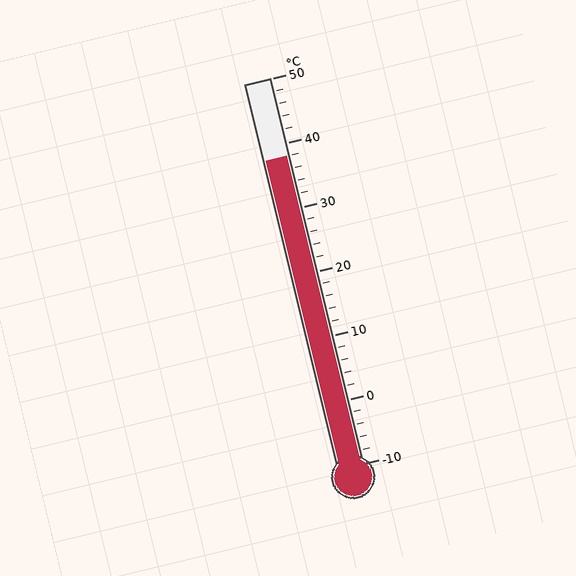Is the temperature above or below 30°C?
The temperature is above 30°C.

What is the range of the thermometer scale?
The thermometer scale ranges from -10°C to 50°C.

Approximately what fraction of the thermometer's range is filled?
The thermometer is filled to approximately 80% of its range.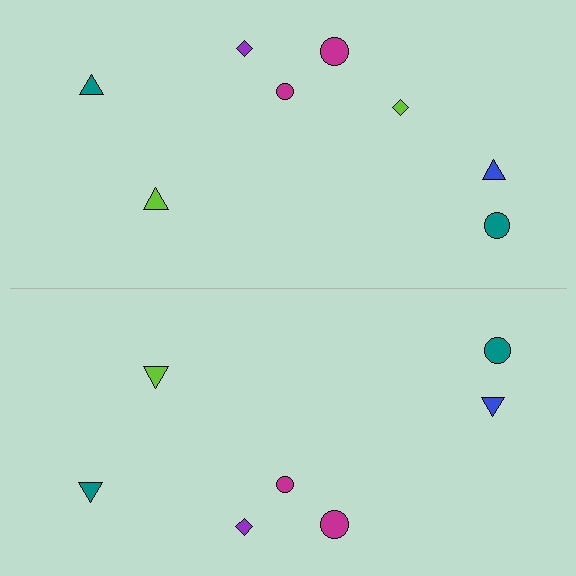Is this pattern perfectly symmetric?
No, the pattern is not perfectly symmetric. A lime diamond is missing from the bottom side.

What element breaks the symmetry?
A lime diamond is missing from the bottom side.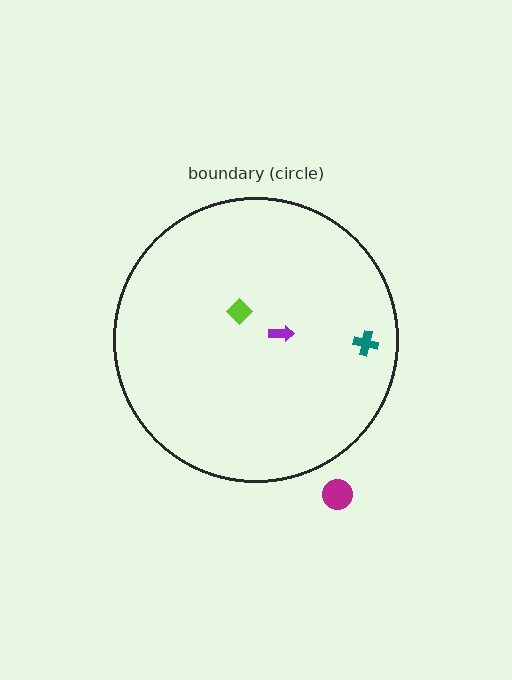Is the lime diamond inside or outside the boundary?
Inside.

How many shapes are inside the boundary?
3 inside, 1 outside.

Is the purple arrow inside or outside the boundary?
Inside.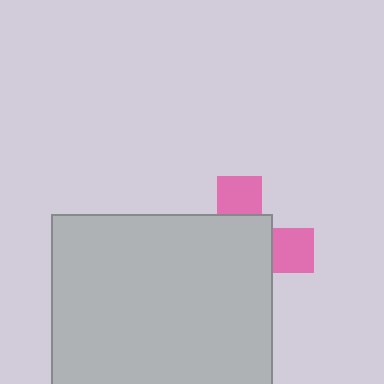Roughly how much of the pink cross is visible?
A small part of it is visible (roughly 31%).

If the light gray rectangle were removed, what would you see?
You would see the complete pink cross.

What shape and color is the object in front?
The object in front is a light gray rectangle.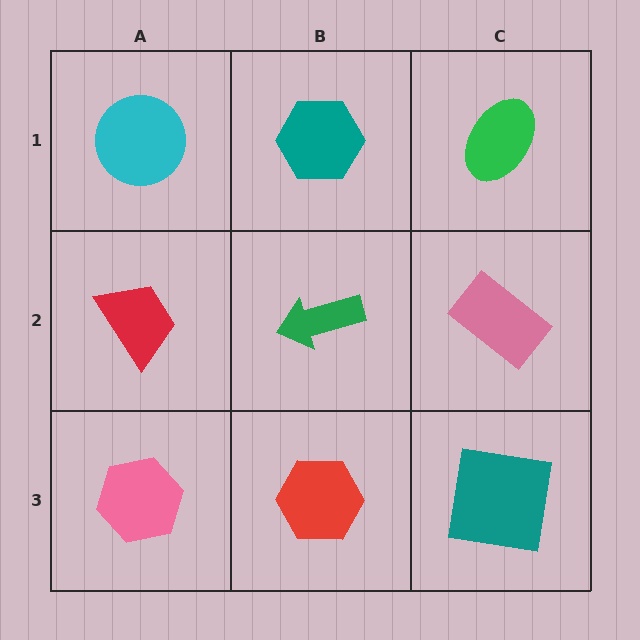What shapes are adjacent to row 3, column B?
A green arrow (row 2, column B), a pink hexagon (row 3, column A), a teal square (row 3, column C).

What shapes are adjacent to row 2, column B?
A teal hexagon (row 1, column B), a red hexagon (row 3, column B), a red trapezoid (row 2, column A), a pink rectangle (row 2, column C).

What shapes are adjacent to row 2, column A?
A cyan circle (row 1, column A), a pink hexagon (row 3, column A), a green arrow (row 2, column B).